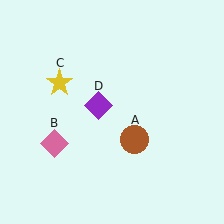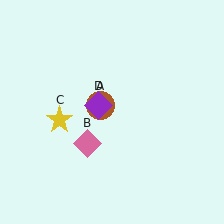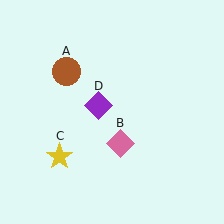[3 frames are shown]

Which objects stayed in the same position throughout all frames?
Purple diamond (object D) remained stationary.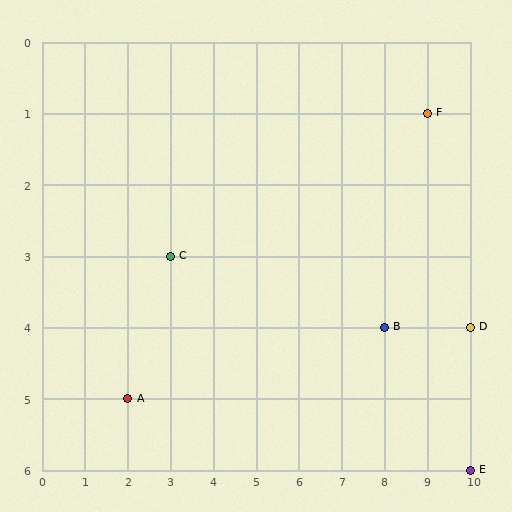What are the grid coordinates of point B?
Point B is at grid coordinates (8, 4).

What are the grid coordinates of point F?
Point F is at grid coordinates (9, 1).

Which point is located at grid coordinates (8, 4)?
Point B is at (8, 4).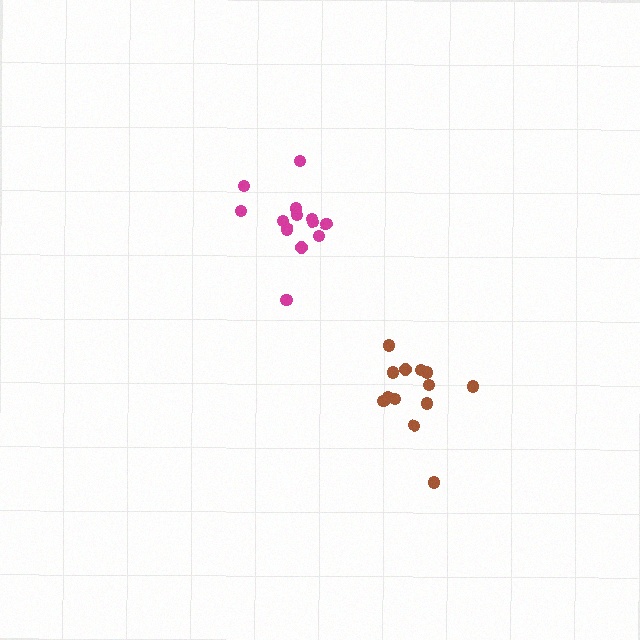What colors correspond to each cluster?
The clusters are colored: magenta, brown.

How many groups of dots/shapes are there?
There are 2 groups.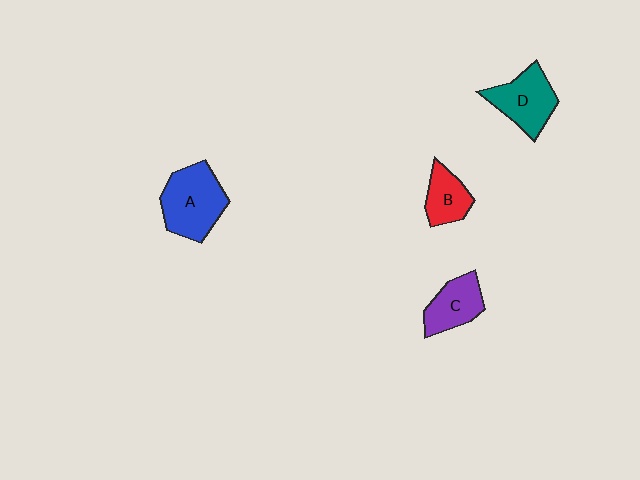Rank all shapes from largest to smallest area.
From largest to smallest: A (blue), D (teal), C (purple), B (red).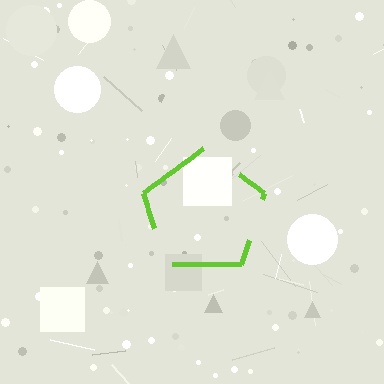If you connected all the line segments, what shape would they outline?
They would outline a pentagon.